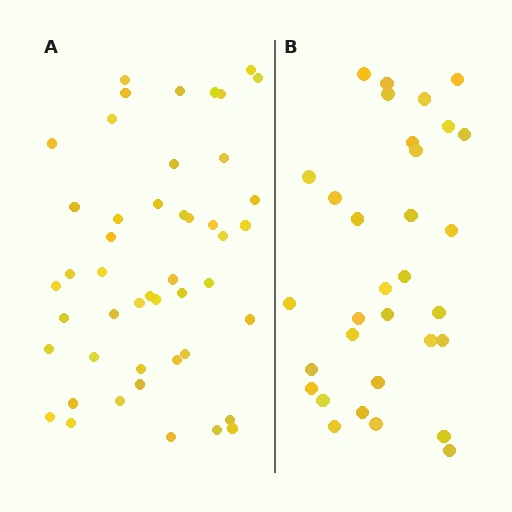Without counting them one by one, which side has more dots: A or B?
Region A (the left region) has more dots.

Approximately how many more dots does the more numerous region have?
Region A has approximately 15 more dots than region B.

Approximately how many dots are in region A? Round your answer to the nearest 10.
About 50 dots. (The exact count is 47, which rounds to 50.)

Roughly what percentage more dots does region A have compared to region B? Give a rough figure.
About 45% more.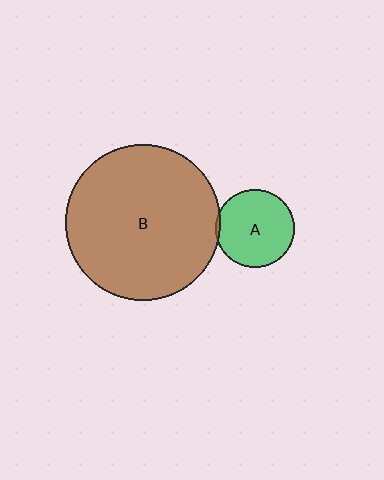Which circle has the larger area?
Circle B (brown).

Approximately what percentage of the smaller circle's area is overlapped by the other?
Approximately 5%.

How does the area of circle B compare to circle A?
Approximately 3.9 times.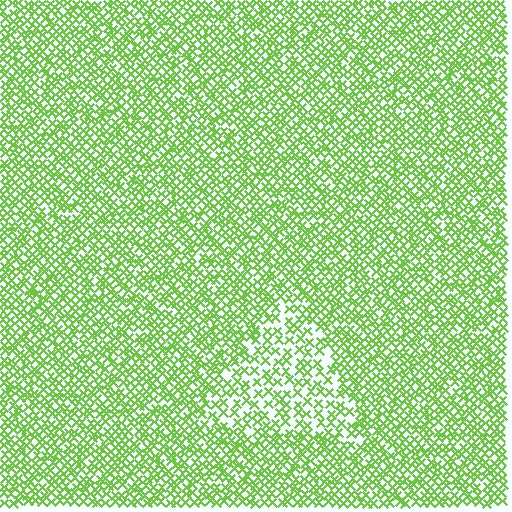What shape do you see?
I see a triangle.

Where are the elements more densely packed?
The elements are more densely packed outside the triangle boundary.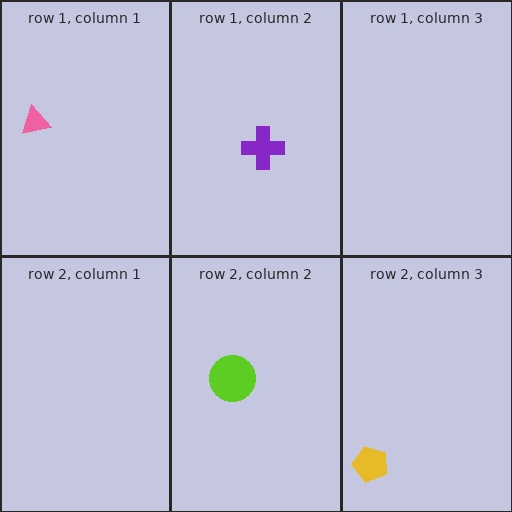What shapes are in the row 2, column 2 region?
The lime circle.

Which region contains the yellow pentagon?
The row 2, column 3 region.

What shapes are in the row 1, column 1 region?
The pink triangle.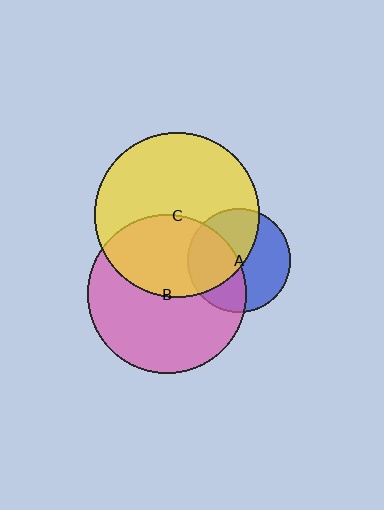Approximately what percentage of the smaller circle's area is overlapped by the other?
Approximately 50%.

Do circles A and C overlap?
Yes.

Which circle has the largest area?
Circle C (yellow).